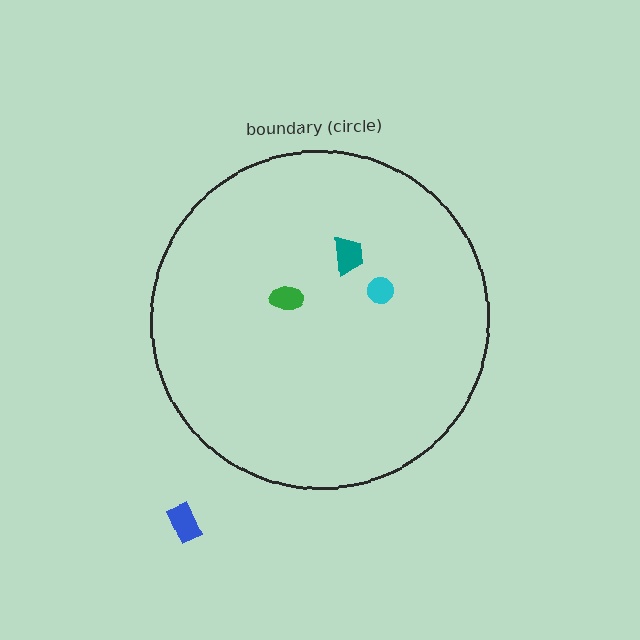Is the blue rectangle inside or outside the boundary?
Outside.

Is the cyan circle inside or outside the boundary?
Inside.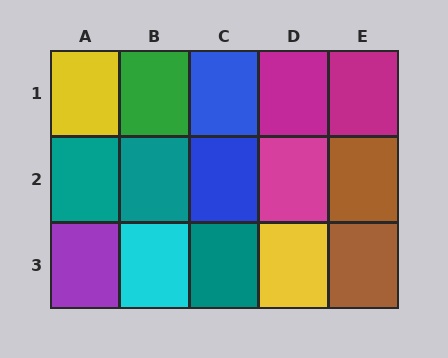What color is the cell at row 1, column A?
Yellow.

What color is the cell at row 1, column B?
Green.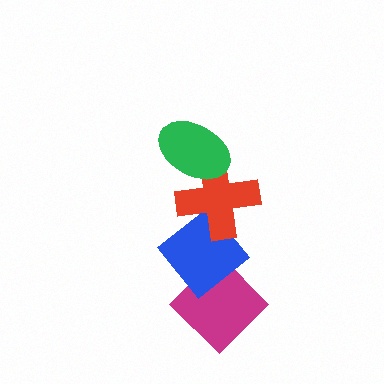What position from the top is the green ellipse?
The green ellipse is 1st from the top.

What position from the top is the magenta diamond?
The magenta diamond is 4th from the top.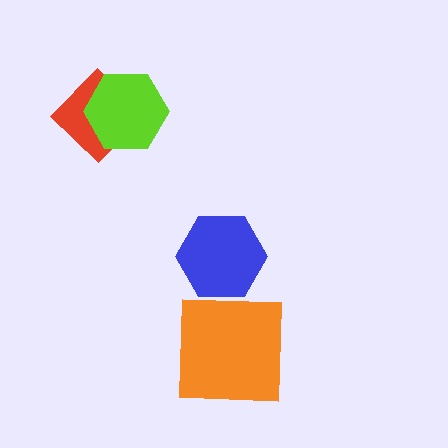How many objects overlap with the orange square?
0 objects overlap with the orange square.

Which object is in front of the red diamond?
The lime hexagon is in front of the red diamond.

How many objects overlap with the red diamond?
1 object overlaps with the red diamond.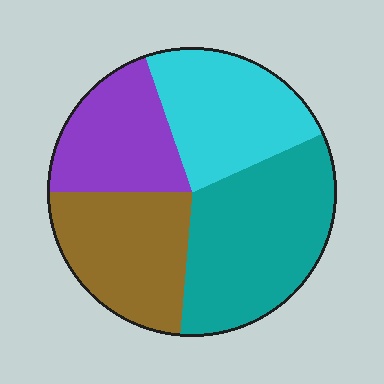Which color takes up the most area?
Teal, at roughly 35%.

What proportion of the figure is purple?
Purple takes up about one fifth (1/5) of the figure.